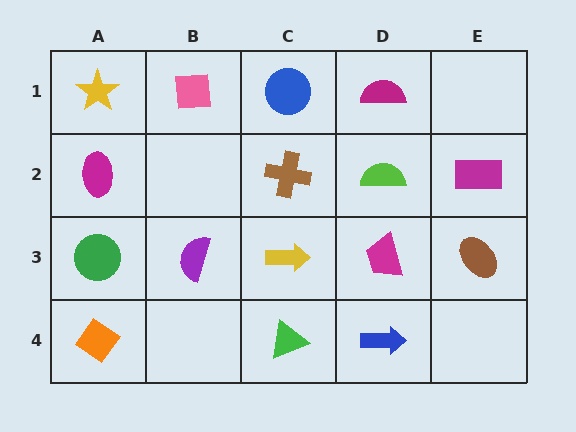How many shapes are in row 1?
4 shapes.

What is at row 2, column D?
A lime semicircle.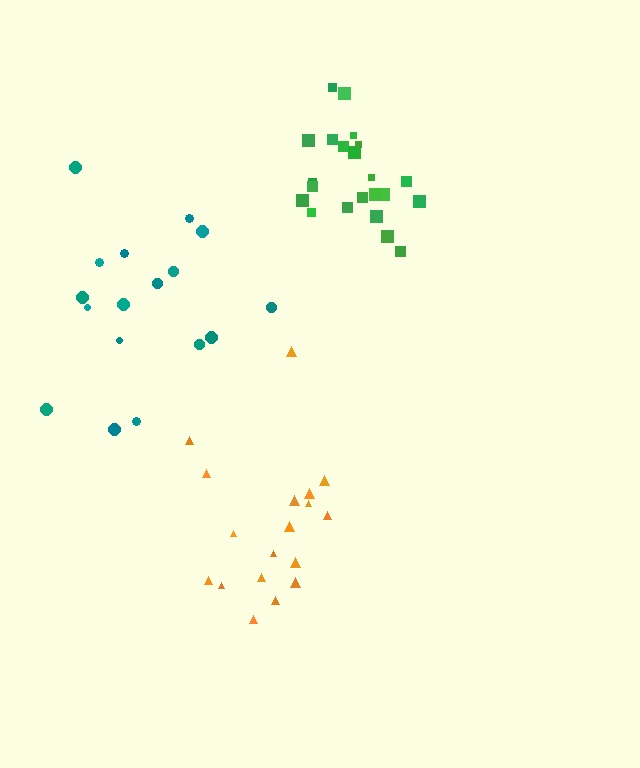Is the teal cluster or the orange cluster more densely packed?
Orange.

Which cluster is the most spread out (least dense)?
Teal.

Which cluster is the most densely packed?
Green.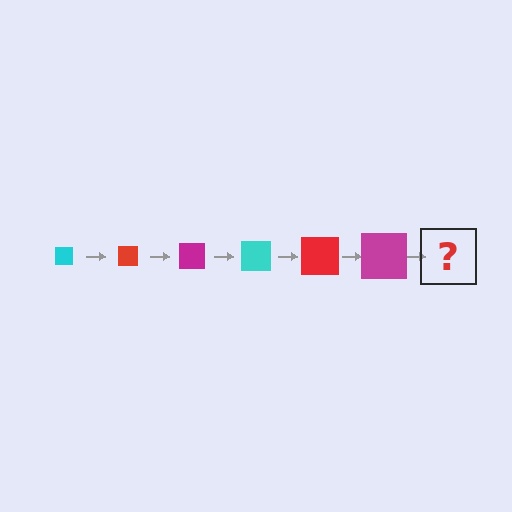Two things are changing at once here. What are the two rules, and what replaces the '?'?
The two rules are that the square grows larger each step and the color cycles through cyan, red, and magenta. The '?' should be a cyan square, larger than the previous one.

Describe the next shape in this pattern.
It should be a cyan square, larger than the previous one.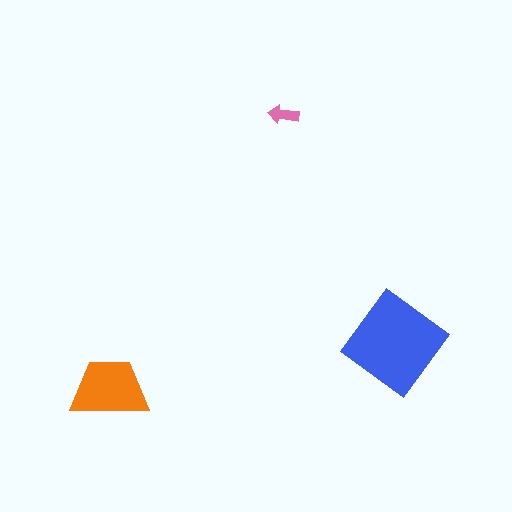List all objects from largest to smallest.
The blue diamond, the orange trapezoid, the pink arrow.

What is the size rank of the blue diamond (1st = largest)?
1st.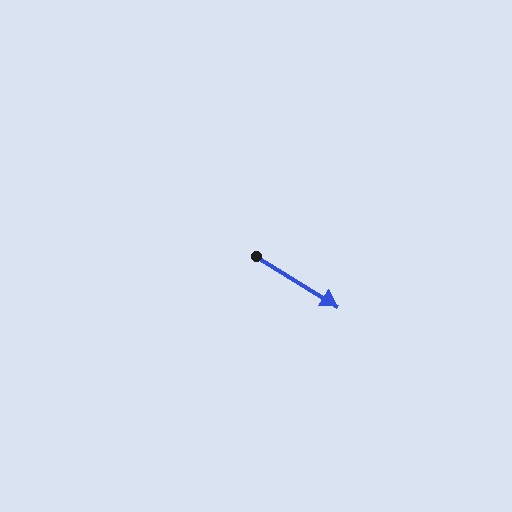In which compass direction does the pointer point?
Southeast.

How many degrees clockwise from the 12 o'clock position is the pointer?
Approximately 122 degrees.